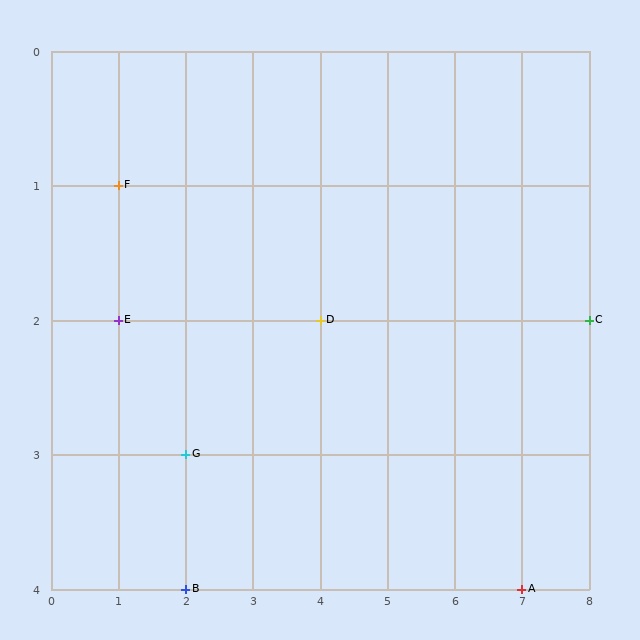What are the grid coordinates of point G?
Point G is at grid coordinates (2, 3).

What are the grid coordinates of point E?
Point E is at grid coordinates (1, 2).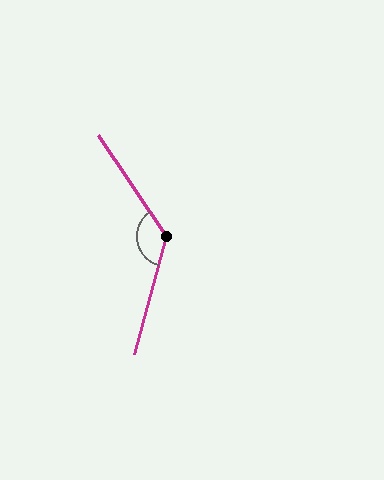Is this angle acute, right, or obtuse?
It is obtuse.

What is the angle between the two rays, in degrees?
Approximately 131 degrees.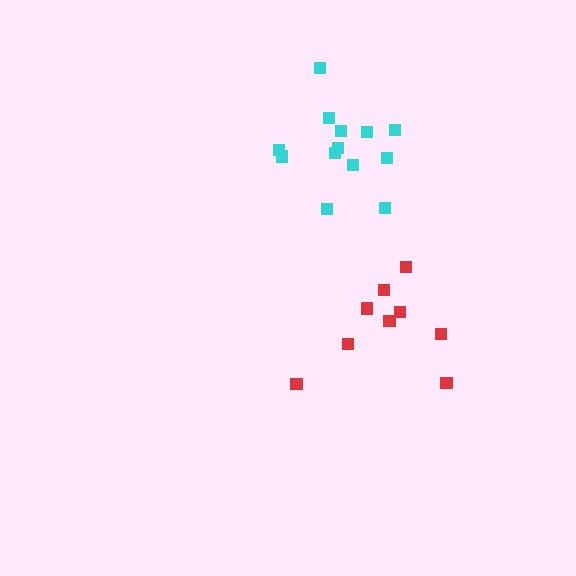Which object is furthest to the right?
The red cluster is rightmost.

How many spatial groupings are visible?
There are 2 spatial groupings.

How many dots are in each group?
Group 1: 13 dots, Group 2: 9 dots (22 total).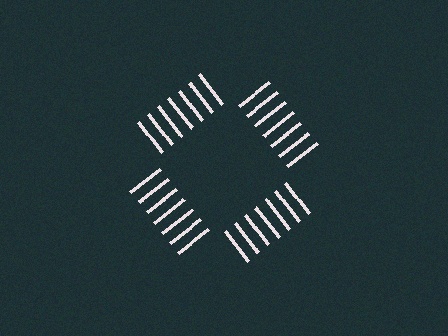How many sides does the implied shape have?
4 sides — the line-ends trace a square.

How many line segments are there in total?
28 — 7 along each of the 4 edges.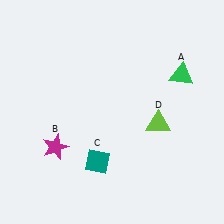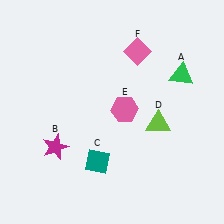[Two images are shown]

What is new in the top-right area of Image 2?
A pink hexagon (E) was added in the top-right area of Image 2.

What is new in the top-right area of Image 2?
A pink diamond (F) was added in the top-right area of Image 2.